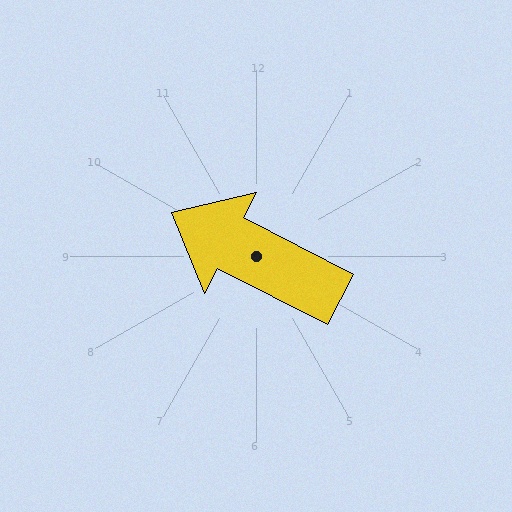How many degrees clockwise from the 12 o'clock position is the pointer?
Approximately 297 degrees.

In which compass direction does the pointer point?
Northwest.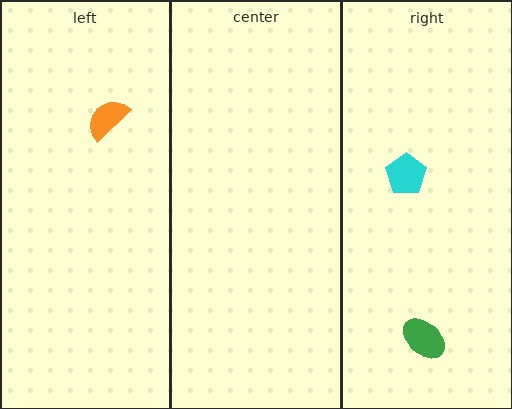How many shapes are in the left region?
1.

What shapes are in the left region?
The orange semicircle.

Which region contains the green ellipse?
The right region.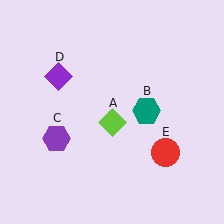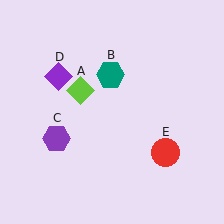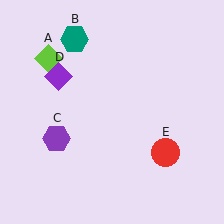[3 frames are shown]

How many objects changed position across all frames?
2 objects changed position: lime diamond (object A), teal hexagon (object B).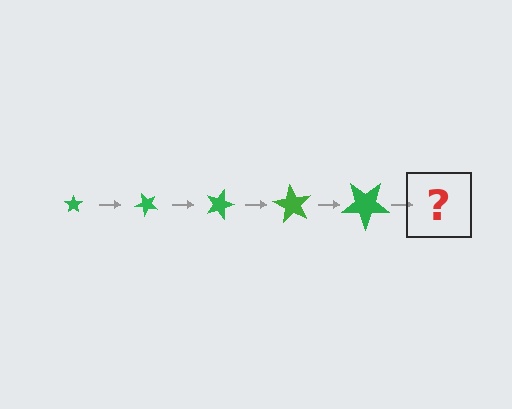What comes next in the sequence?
The next element should be a star, larger than the previous one and rotated 225 degrees from the start.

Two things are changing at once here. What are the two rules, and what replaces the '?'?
The two rules are that the star grows larger each step and it rotates 45 degrees each step. The '?' should be a star, larger than the previous one and rotated 225 degrees from the start.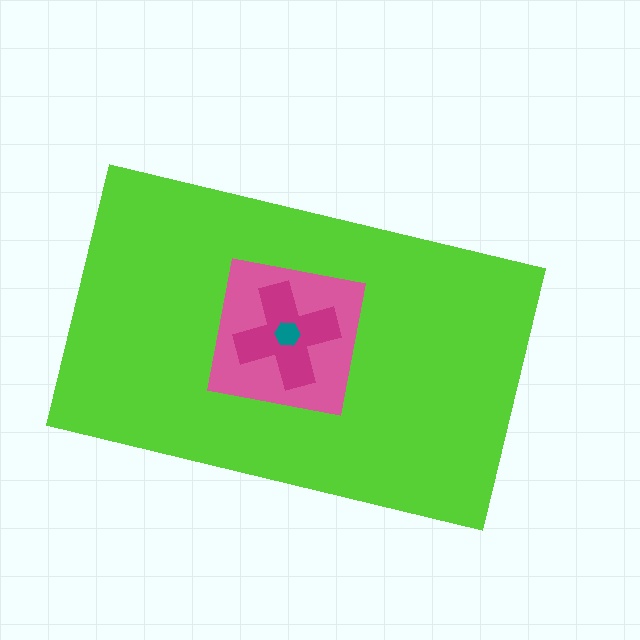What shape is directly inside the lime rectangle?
The pink square.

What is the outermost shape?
The lime rectangle.